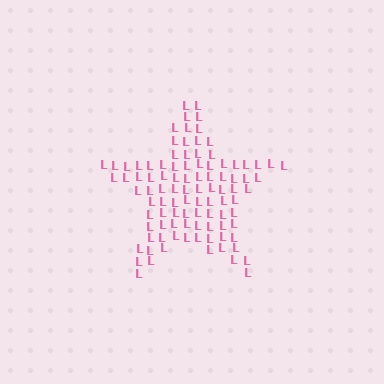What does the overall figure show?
The overall figure shows a star.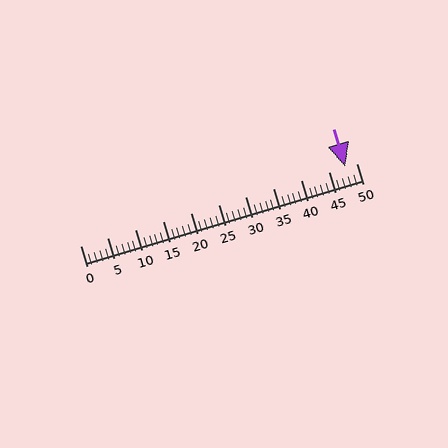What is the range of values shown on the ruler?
The ruler shows values from 0 to 50.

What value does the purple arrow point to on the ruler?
The purple arrow points to approximately 48.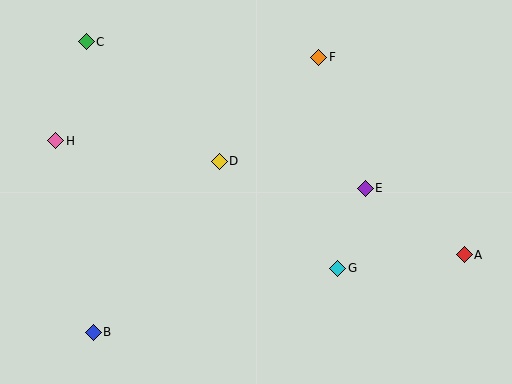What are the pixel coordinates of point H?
Point H is at (56, 141).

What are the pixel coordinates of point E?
Point E is at (365, 188).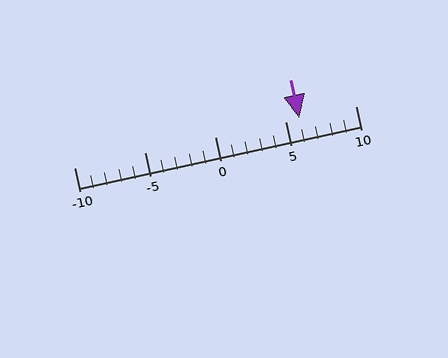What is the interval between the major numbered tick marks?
The major tick marks are spaced 5 units apart.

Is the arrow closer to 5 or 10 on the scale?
The arrow is closer to 5.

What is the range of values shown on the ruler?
The ruler shows values from -10 to 10.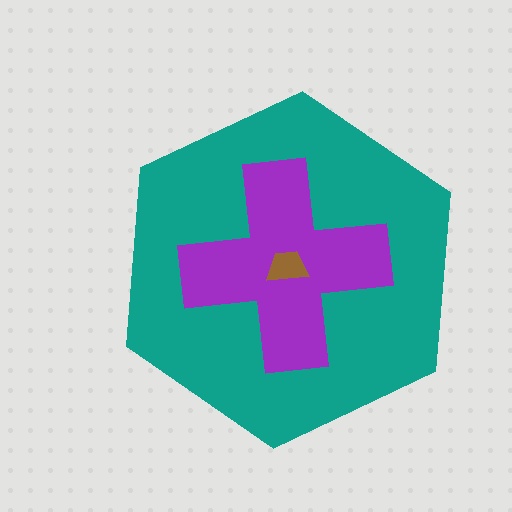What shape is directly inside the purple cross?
The brown trapezoid.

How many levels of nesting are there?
3.